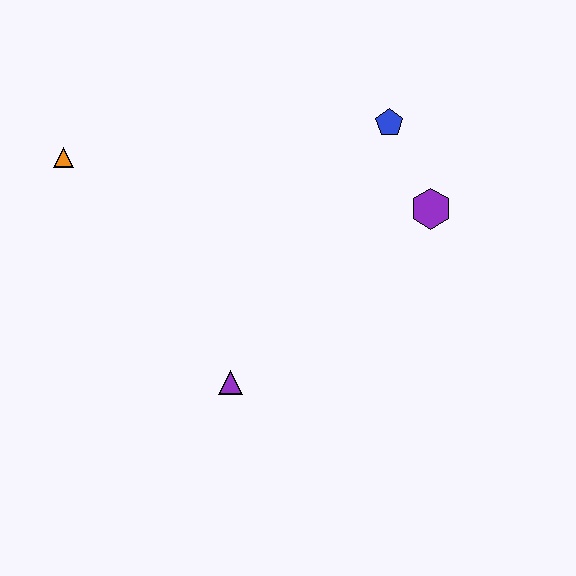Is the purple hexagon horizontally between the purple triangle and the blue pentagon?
No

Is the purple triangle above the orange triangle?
No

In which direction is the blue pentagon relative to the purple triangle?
The blue pentagon is above the purple triangle.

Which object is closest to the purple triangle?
The purple hexagon is closest to the purple triangle.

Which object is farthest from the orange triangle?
The purple hexagon is farthest from the orange triangle.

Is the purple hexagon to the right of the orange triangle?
Yes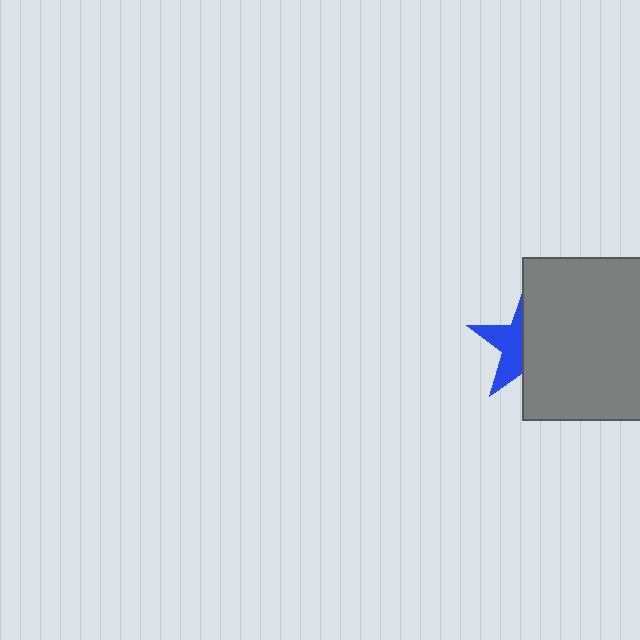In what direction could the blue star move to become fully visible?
The blue star could move left. That would shift it out from behind the gray square entirely.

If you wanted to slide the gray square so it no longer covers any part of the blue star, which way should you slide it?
Slide it right — that is the most direct way to separate the two shapes.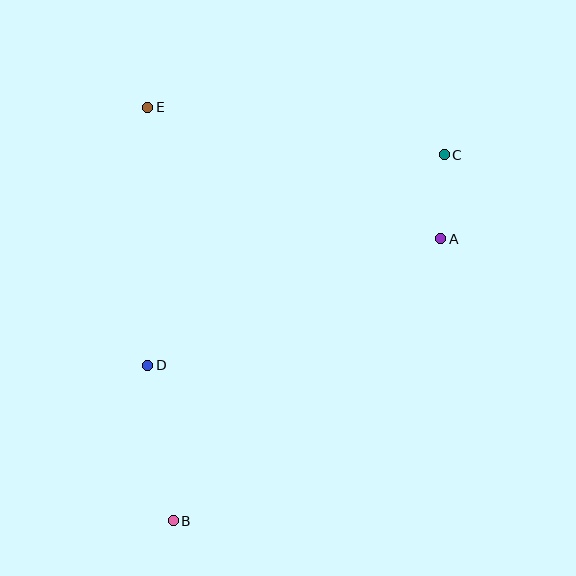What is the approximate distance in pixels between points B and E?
The distance between B and E is approximately 414 pixels.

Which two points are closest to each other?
Points A and C are closest to each other.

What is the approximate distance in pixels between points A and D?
The distance between A and D is approximately 319 pixels.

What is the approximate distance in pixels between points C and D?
The distance between C and D is approximately 363 pixels.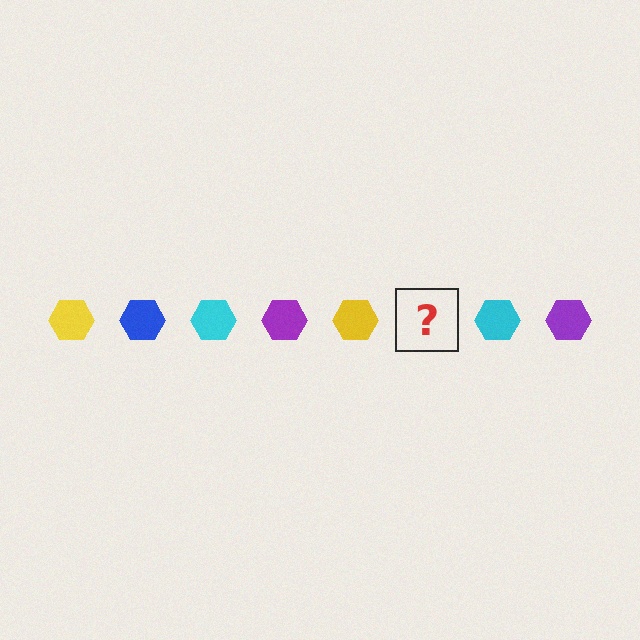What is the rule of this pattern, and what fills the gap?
The rule is that the pattern cycles through yellow, blue, cyan, purple hexagons. The gap should be filled with a blue hexagon.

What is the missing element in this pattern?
The missing element is a blue hexagon.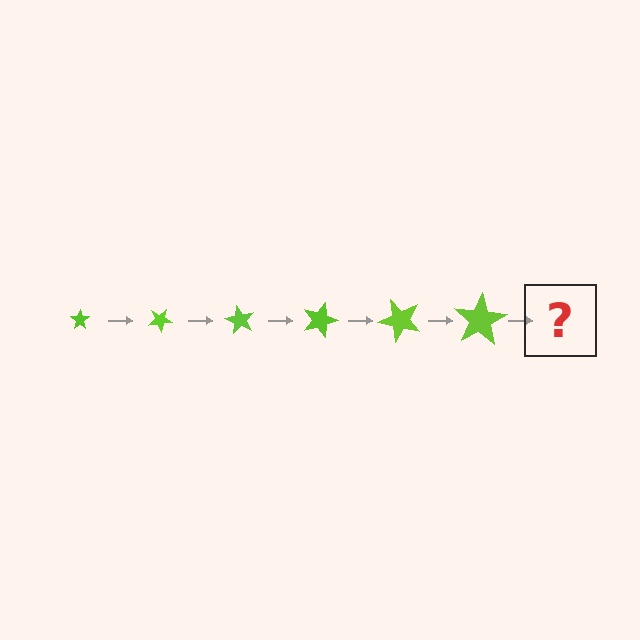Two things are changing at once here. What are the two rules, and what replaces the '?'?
The two rules are that the star grows larger each step and it rotates 30 degrees each step. The '?' should be a star, larger than the previous one and rotated 180 degrees from the start.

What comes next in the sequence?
The next element should be a star, larger than the previous one and rotated 180 degrees from the start.